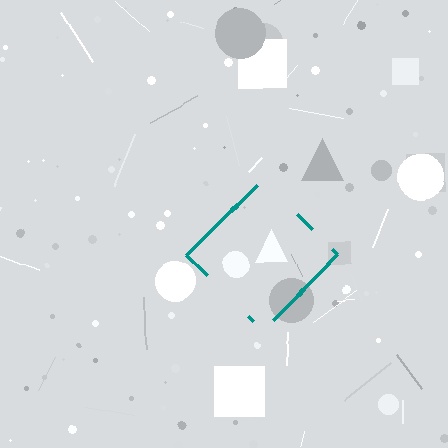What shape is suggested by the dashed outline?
The dashed outline suggests a diamond.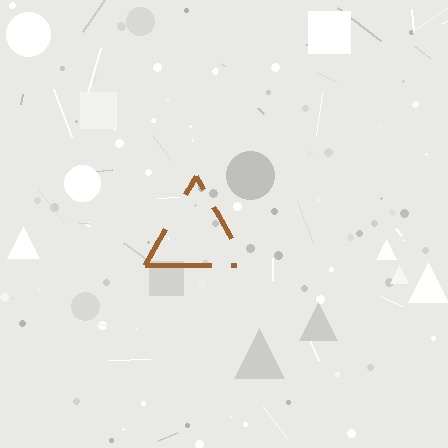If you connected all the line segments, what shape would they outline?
They would outline a triangle.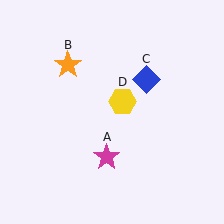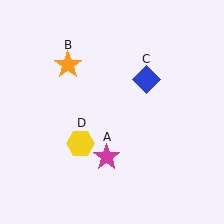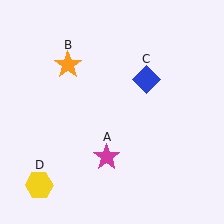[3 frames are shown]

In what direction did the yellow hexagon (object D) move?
The yellow hexagon (object D) moved down and to the left.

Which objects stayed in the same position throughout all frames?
Magenta star (object A) and orange star (object B) and blue diamond (object C) remained stationary.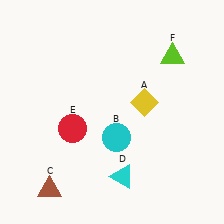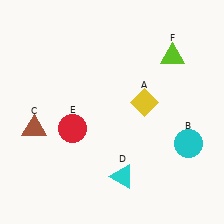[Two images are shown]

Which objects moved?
The objects that moved are: the cyan circle (B), the brown triangle (C).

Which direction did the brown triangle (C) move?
The brown triangle (C) moved up.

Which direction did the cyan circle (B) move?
The cyan circle (B) moved right.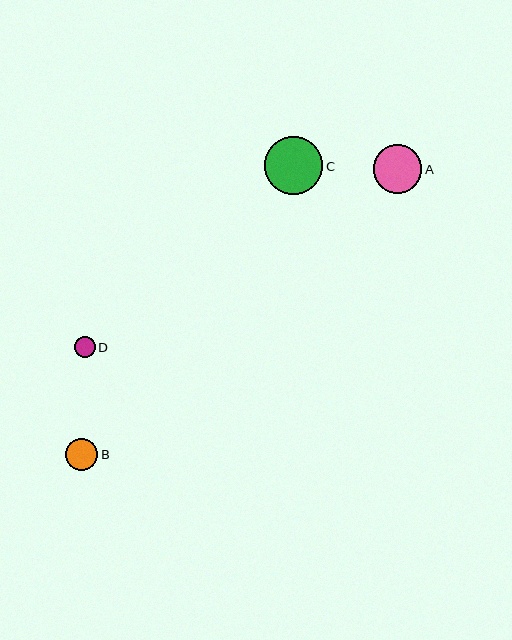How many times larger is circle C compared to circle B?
Circle C is approximately 1.8 times the size of circle B.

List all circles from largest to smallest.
From largest to smallest: C, A, B, D.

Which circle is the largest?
Circle C is the largest with a size of approximately 58 pixels.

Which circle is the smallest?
Circle D is the smallest with a size of approximately 21 pixels.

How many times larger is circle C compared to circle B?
Circle C is approximately 1.8 times the size of circle B.